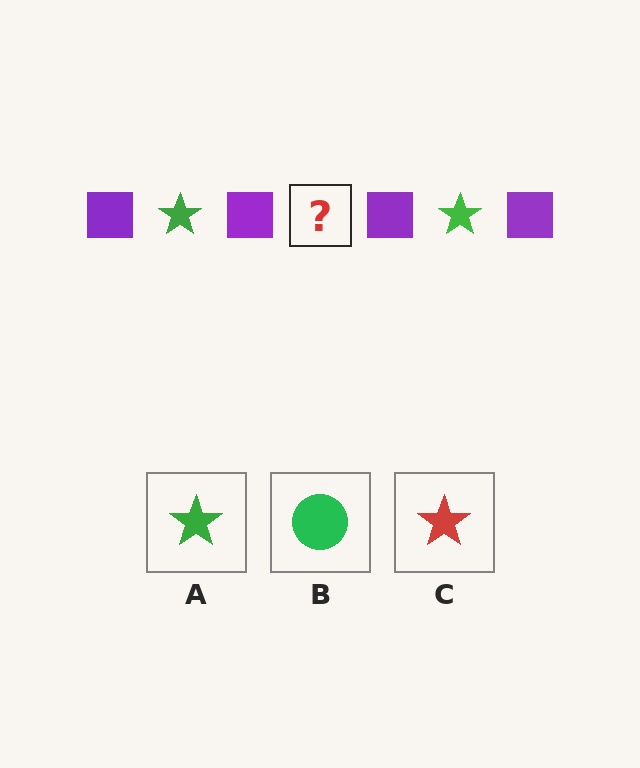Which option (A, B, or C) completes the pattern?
A.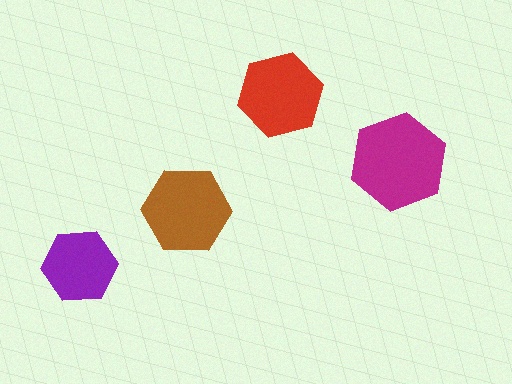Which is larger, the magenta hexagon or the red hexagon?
The magenta one.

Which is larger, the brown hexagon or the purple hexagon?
The brown one.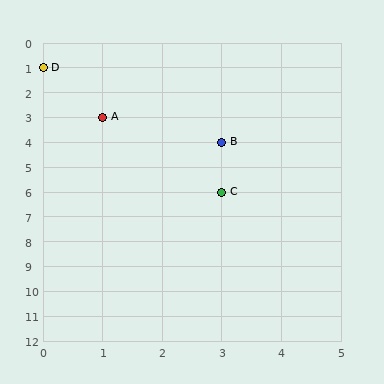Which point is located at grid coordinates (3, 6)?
Point C is at (3, 6).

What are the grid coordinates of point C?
Point C is at grid coordinates (3, 6).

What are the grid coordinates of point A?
Point A is at grid coordinates (1, 3).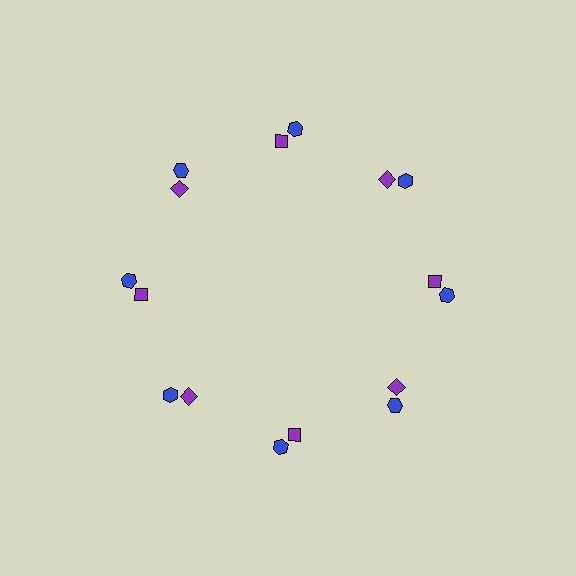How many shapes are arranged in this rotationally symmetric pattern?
There are 16 shapes, arranged in 8 groups of 2.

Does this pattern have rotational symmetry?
Yes, this pattern has 8-fold rotational symmetry. It looks the same after rotating 45 degrees around the center.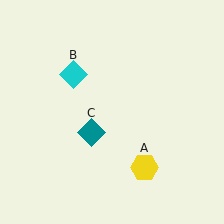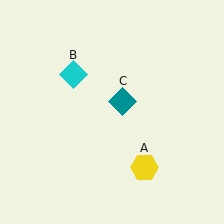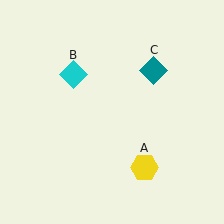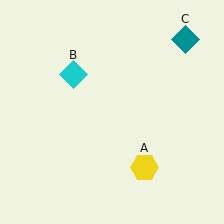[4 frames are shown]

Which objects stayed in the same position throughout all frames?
Yellow hexagon (object A) and cyan diamond (object B) remained stationary.